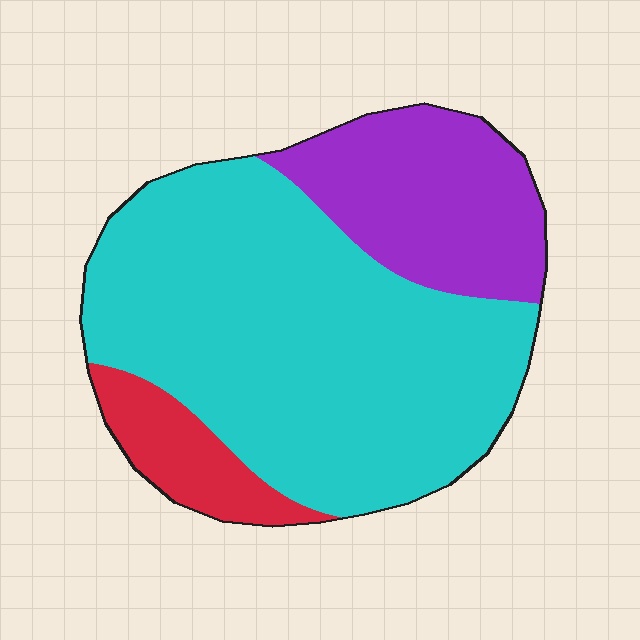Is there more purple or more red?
Purple.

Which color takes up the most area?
Cyan, at roughly 65%.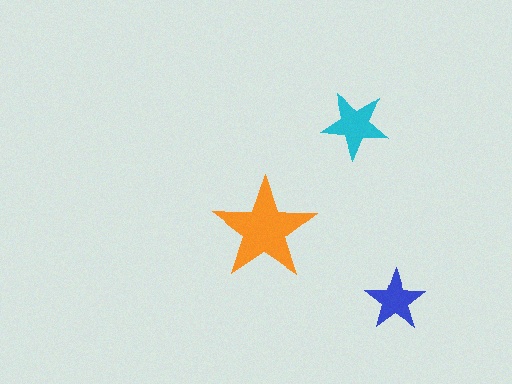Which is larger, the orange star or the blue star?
The orange one.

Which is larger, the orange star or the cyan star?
The orange one.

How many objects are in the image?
There are 3 objects in the image.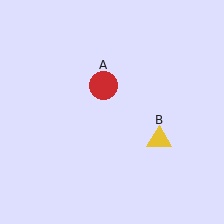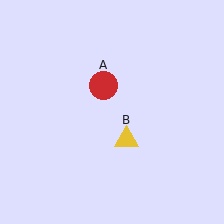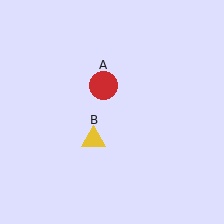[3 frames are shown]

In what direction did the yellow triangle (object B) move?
The yellow triangle (object B) moved left.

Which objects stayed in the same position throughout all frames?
Red circle (object A) remained stationary.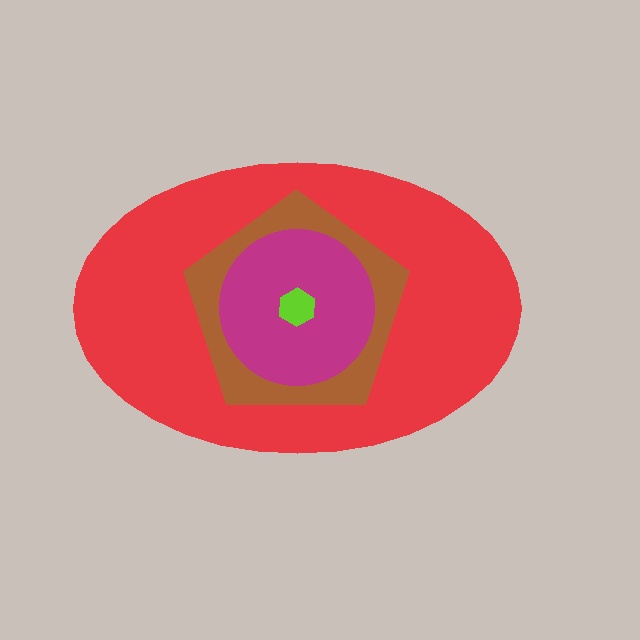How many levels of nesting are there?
4.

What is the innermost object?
The lime hexagon.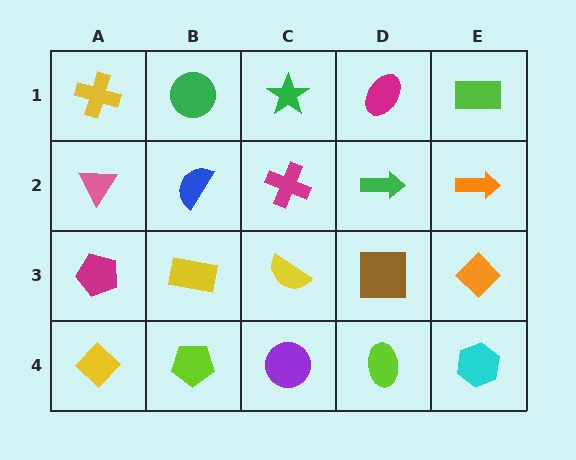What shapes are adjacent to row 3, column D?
A green arrow (row 2, column D), a lime ellipse (row 4, column D), a yellow semicircle (row 3, column C), an orange diamond (row 3, column E).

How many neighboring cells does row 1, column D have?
3.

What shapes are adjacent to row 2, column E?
A lime rectangle (row 1, column E), an orange diamond (row 3, column E), a green arrow (row 2, column D).